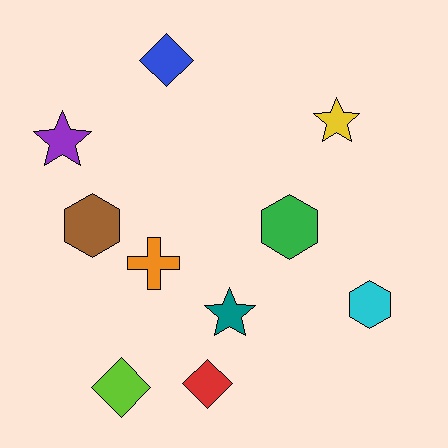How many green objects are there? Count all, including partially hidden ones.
There is 1 green object.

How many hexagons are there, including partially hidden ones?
There are 3 hexagons.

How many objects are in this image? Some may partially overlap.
There are 10 objects.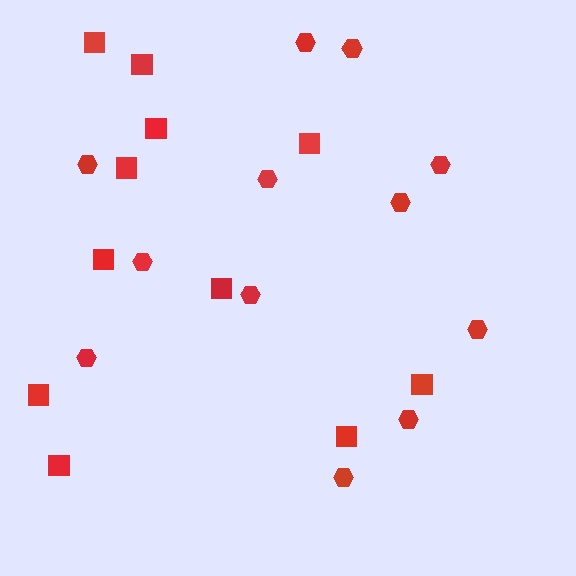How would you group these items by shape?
There are 2 groups: one group of hexagons (12) and one group of squares (11).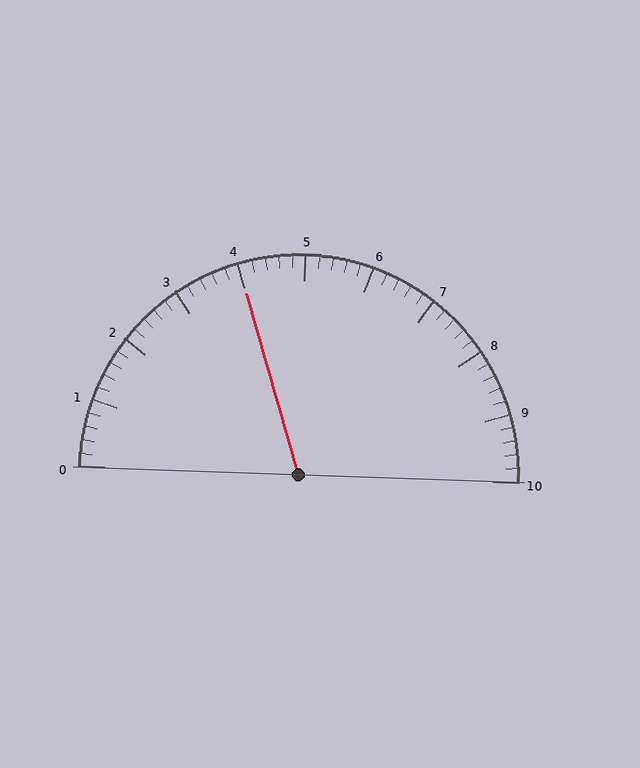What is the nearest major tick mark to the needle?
The nearest major tick mark is 4.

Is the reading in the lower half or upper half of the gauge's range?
The reading is in the lower half of the range (0 to 10).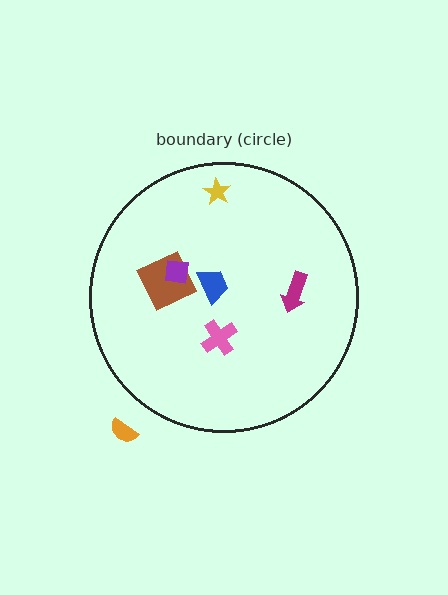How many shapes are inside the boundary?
6 inside, 1 outside.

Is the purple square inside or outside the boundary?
Inside.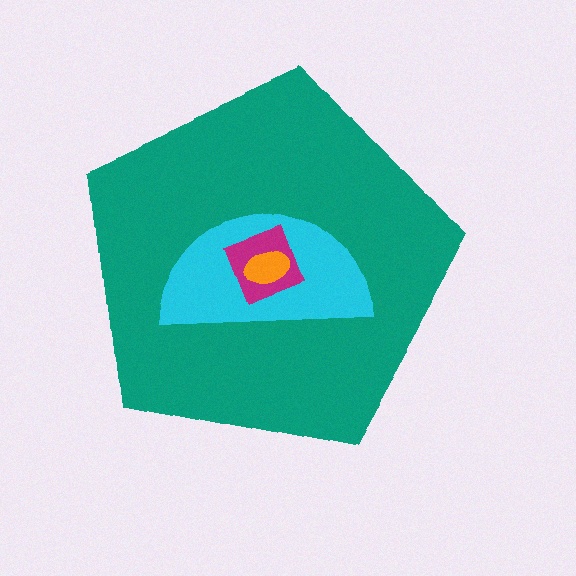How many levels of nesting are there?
4.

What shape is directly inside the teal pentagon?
The cyan semicircle.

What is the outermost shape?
The teal pentagon.